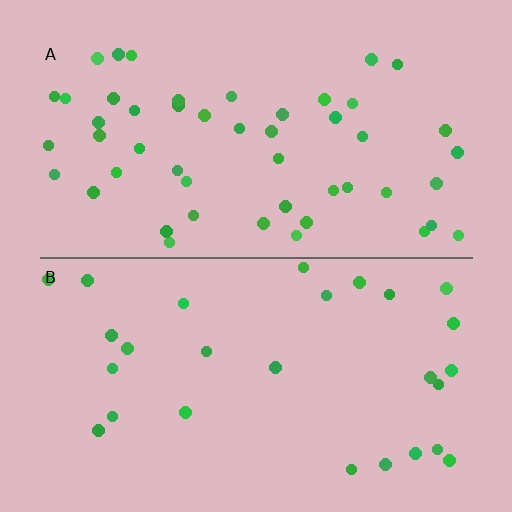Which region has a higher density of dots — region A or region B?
A (the top).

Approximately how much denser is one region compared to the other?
Approximately 1.8× — region A over region B.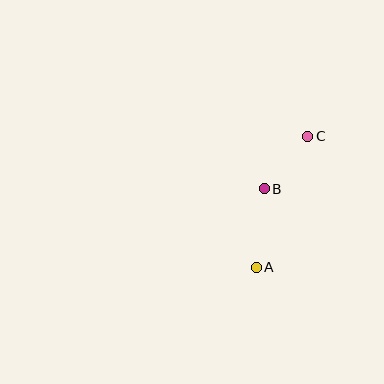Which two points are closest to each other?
Points B and C are closest to each other.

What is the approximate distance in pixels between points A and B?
The distance between A and B is approximately 79 pixels.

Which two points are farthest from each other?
Points A and C are farthest from each other.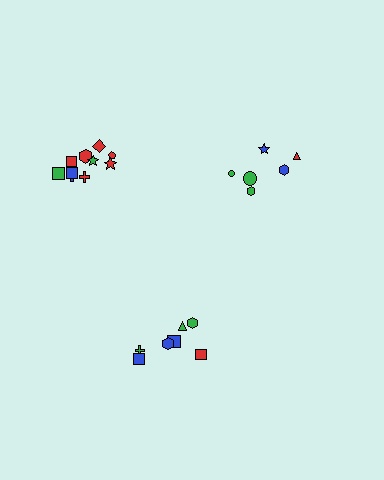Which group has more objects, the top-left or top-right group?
The top-left group.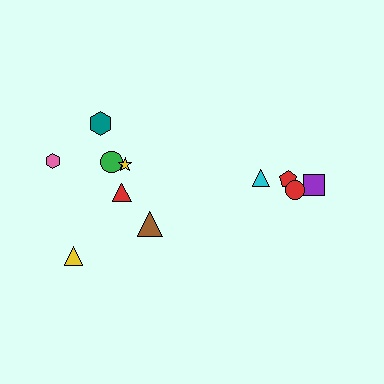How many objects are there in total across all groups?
There are 11 objects.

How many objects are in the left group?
There are 7 objects.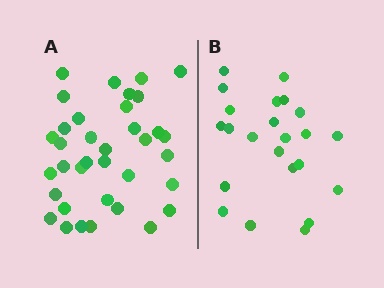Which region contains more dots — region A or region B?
Region A (the left region) has more dots.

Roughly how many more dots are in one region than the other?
Region A has approximately 15 more dots than region B.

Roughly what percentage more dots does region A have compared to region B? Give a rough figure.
About 55% more.